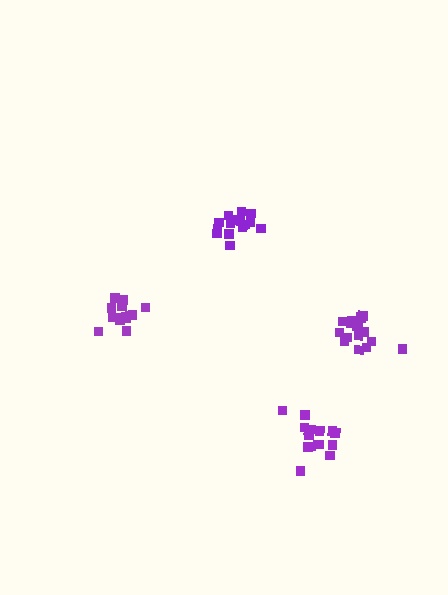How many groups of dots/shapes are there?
There are 4 groups.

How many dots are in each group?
Group 1: 17 dots, Group 2: 14 dots, Group 3: 16 dots, Group 4: 17 dots (64 total).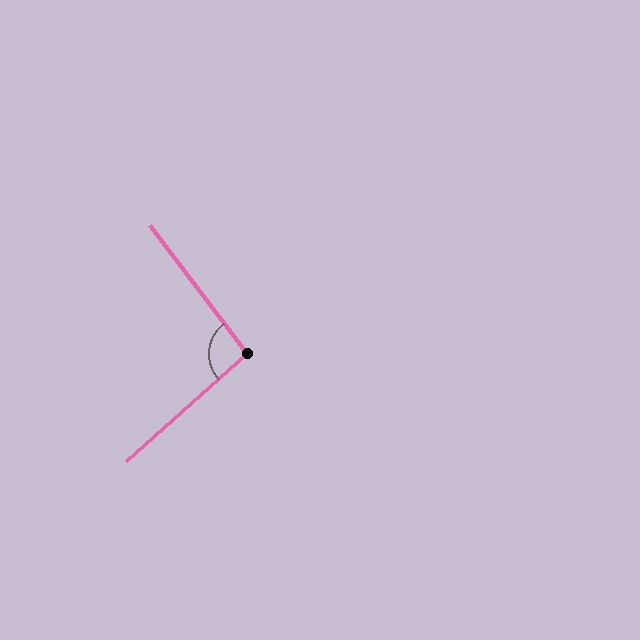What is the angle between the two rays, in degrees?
Approximately 95 degrees.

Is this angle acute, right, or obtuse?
It is approximately a right angle.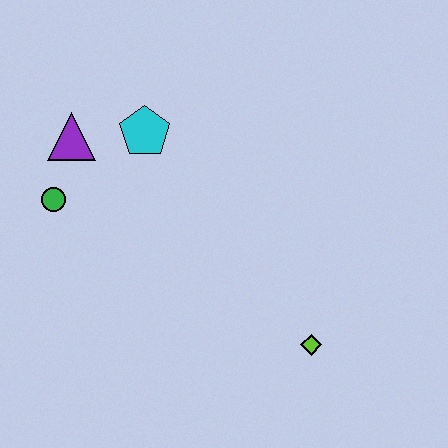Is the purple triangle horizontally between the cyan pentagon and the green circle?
Yes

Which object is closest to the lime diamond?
The cyan pentagon is closest to the lime diamond.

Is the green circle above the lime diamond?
Yes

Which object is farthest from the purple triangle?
The lime diamond is farthest from the purple triangle.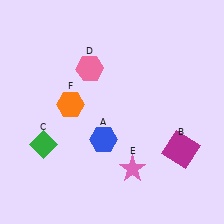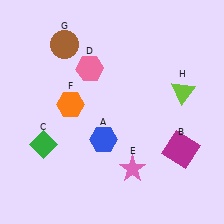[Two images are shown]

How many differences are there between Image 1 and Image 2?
There are 2 differences between the two images.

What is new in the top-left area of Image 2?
A brown circle (G) was added in the top-left area of Image 2.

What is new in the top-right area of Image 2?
A lime triangle (H) was added in the top-right area of Image 2.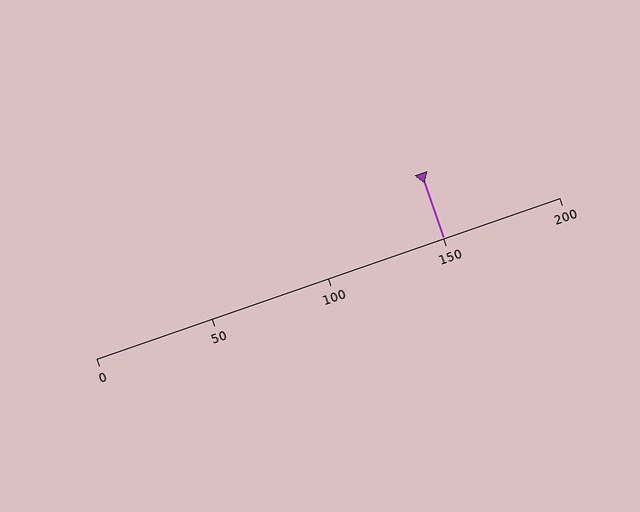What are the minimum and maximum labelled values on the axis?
The axis runs from 0 to 200.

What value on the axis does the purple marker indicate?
The marker indicates approximately 150.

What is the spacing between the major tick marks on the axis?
The major ticks are spaced 50 apart.